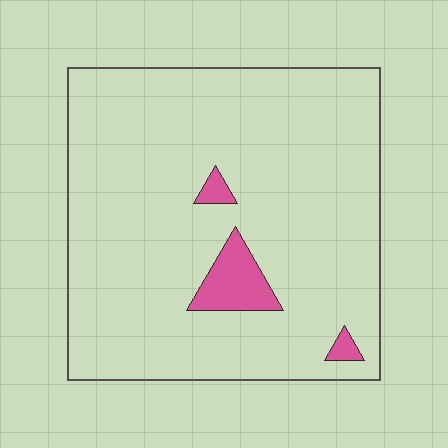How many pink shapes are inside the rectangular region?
3.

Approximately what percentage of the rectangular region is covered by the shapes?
Approximately 5%.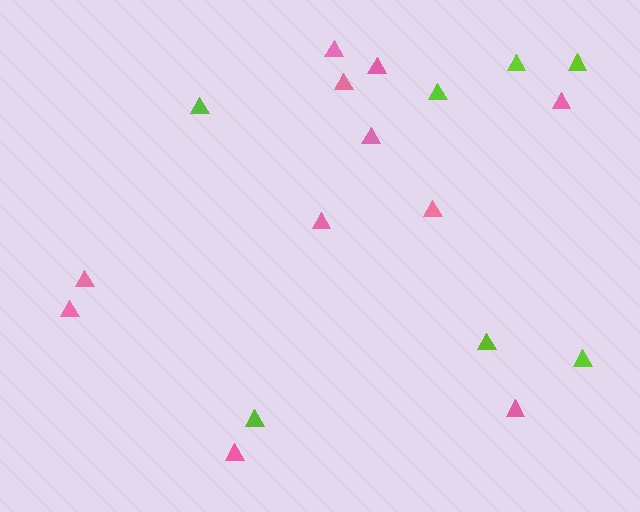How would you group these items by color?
There are 2 groups: one group of lime triangles (7) and one group of pink triangles (11).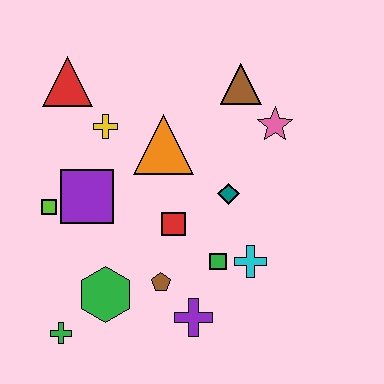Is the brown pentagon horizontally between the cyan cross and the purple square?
Yes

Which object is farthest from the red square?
The red triangle is farthest from the red square.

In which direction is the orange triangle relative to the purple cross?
The orange triangle is above the purple cross.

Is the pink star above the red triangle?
No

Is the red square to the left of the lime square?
No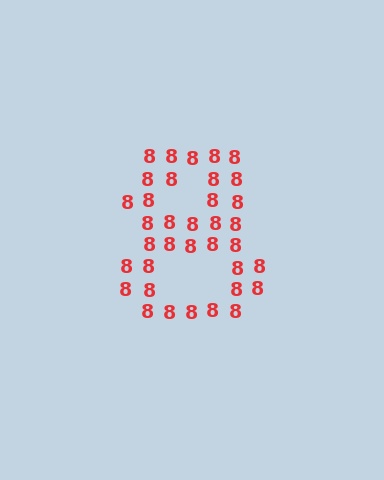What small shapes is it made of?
It is made of small digit 8's.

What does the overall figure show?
The overall figure shows the digit 8.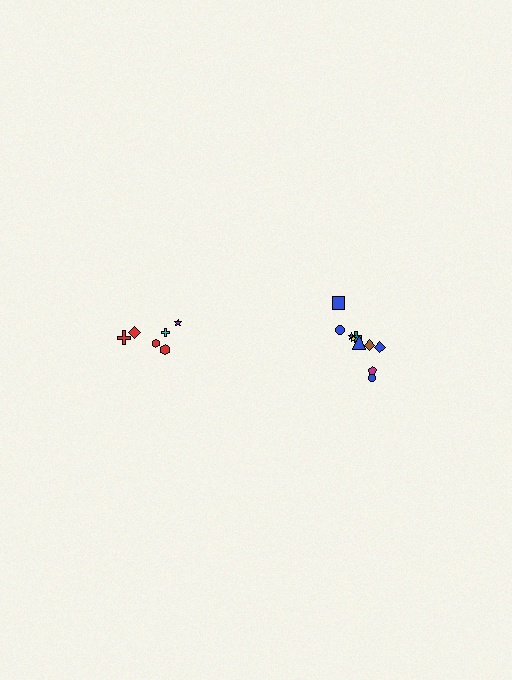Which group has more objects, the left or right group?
The right group.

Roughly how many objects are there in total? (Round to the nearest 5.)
Roughly 15 objects in total.